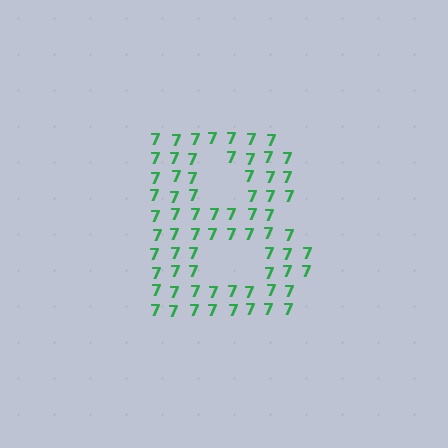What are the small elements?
The small elements are digit 7's.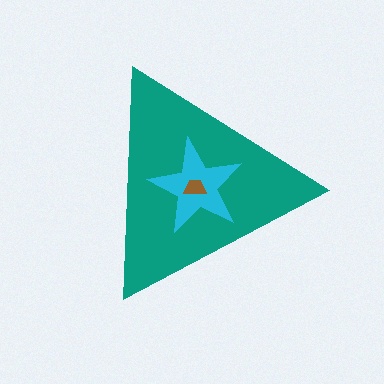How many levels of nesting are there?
3.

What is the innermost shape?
The brown trapezoid.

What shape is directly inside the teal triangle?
The cyan star.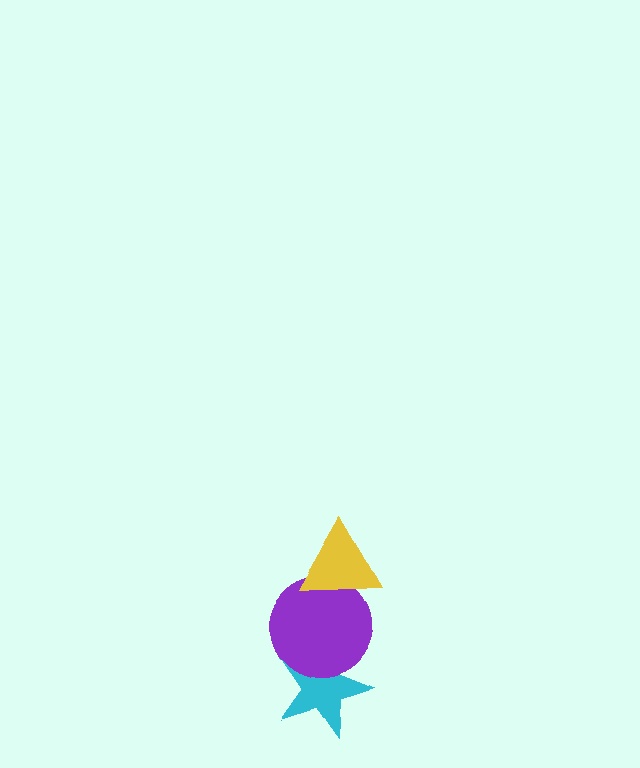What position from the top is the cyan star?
The cyan star is 3rd from the top.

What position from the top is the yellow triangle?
The yellow triangle is 1st from the top.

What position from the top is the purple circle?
The purple circle is 2nd from the top.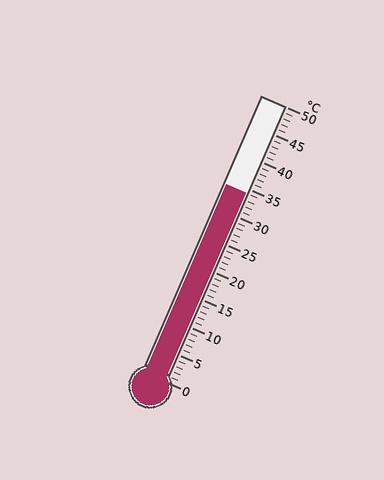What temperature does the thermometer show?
The thermometer shows approximately 34°C.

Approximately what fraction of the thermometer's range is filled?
The thermometer is filled to approximately 70% of its range.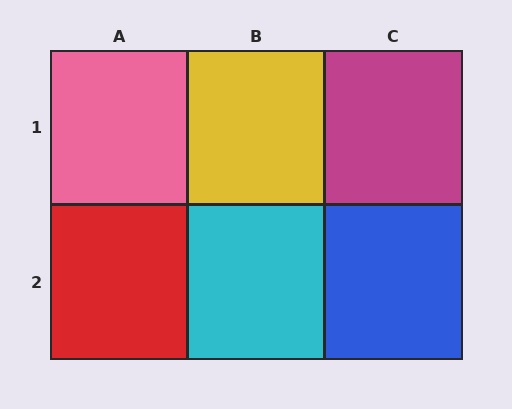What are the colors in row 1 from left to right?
Pink, yellow, magenta.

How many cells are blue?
1 cell is blue.